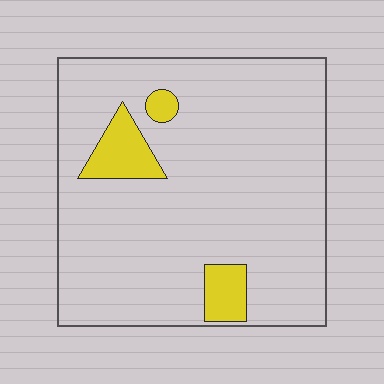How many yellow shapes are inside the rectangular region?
3.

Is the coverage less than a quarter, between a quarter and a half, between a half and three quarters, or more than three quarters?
Less than a quarter.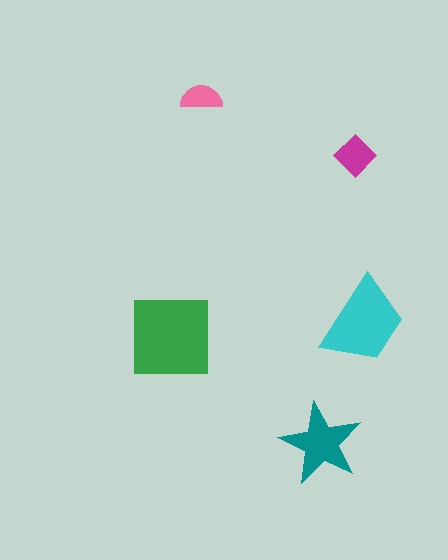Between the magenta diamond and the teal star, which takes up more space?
The teal star.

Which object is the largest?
The green square.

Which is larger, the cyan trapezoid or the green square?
The green square.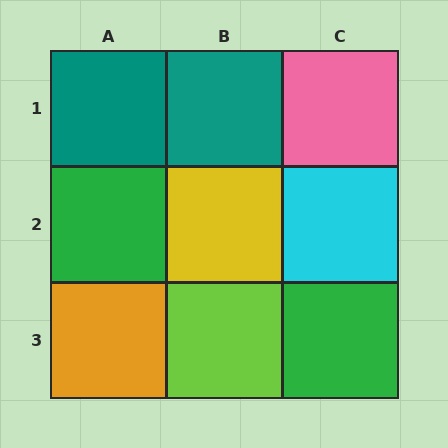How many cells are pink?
1 cell is pink.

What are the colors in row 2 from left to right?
Green, yellow, cyan.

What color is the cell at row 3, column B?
Lime.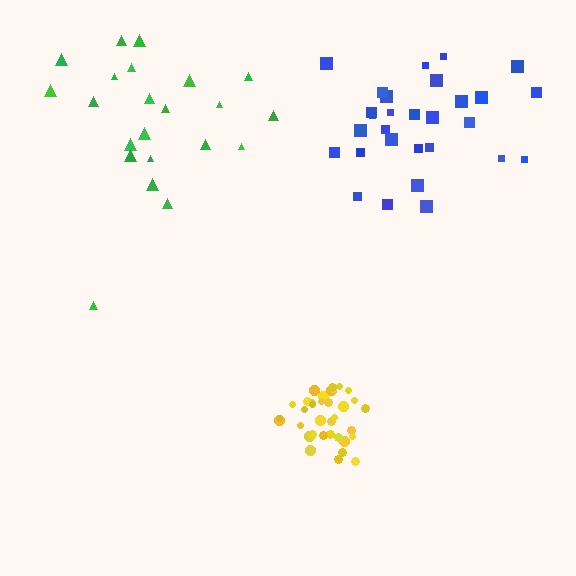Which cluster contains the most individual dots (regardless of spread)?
Yellow (35).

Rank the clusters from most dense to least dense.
yellow, blue, green.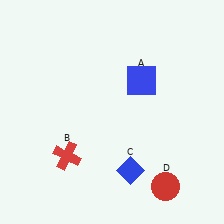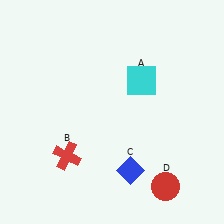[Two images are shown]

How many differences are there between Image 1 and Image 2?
There is 1 difference between the two images.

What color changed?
The square (A) changed from blue in Image 1 to cyan in Image 2.